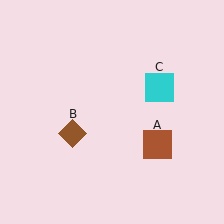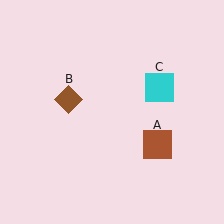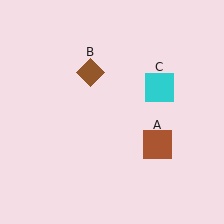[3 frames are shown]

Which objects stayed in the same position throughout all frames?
Brown square (object A) and cyan square (object C) remained stationary.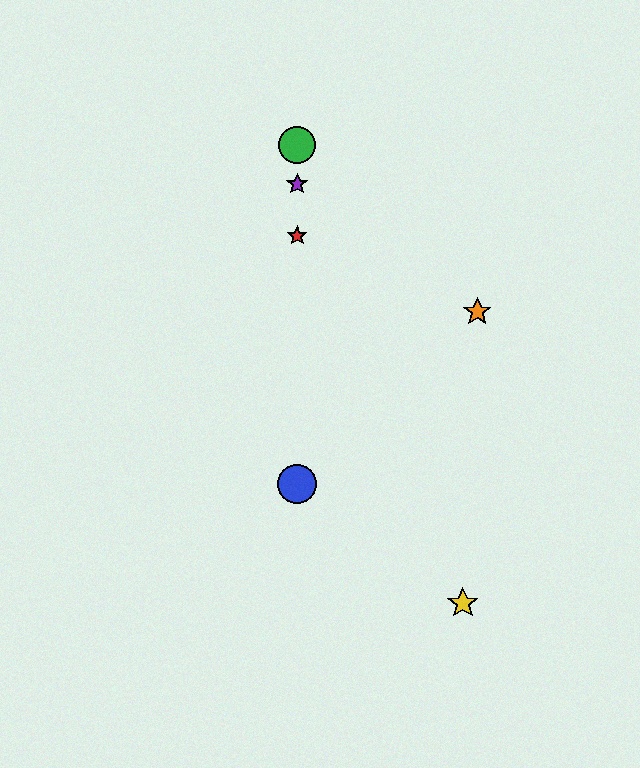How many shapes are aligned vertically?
4 shapes (the red star, the blue circle, the green circle, the purple star) are aligned vertically.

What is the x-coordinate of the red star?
The red star is at x≈297.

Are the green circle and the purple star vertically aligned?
Yes, both are at x≈297.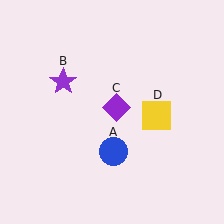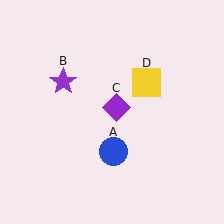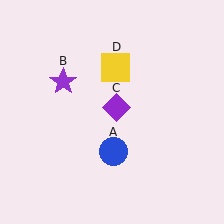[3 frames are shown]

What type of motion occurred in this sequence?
The yellow square (object D) rotated counterclockwise around the center of the scene.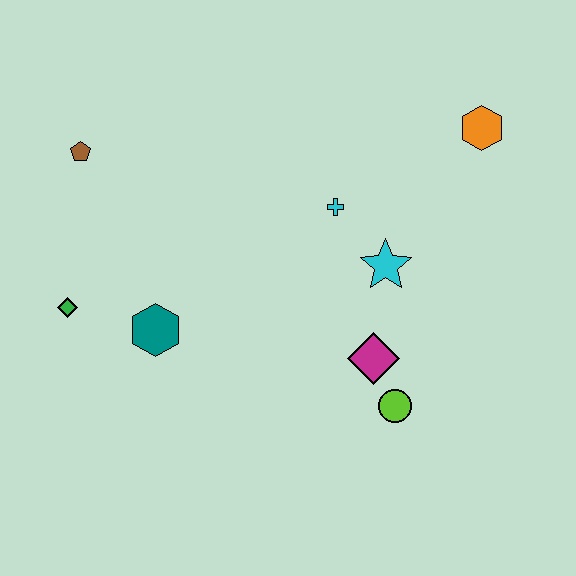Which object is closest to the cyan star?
The cyan cross is closest to the cyan star.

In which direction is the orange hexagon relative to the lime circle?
The orange hexagon is above the lime circle.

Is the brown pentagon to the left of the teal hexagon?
Yes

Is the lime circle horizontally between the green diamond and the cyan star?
No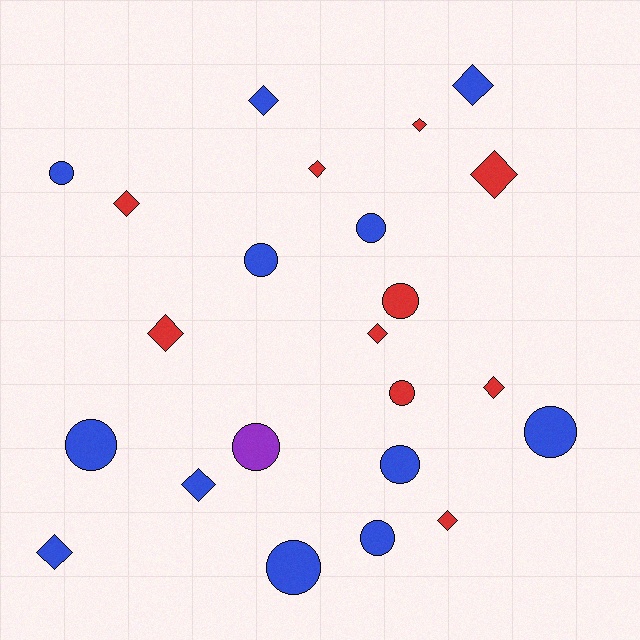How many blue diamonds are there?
There are 4 blue diamonds.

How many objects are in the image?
There are 23 objects.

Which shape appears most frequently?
Diamond, with 12 objects.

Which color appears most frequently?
Blue, with 12 objects.